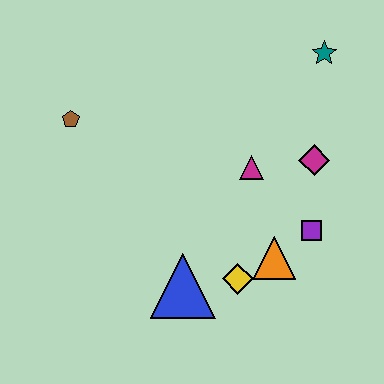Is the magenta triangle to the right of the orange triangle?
No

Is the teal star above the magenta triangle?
Yes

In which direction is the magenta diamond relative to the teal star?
The magenta diamond is below the teal star.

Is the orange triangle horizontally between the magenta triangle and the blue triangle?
No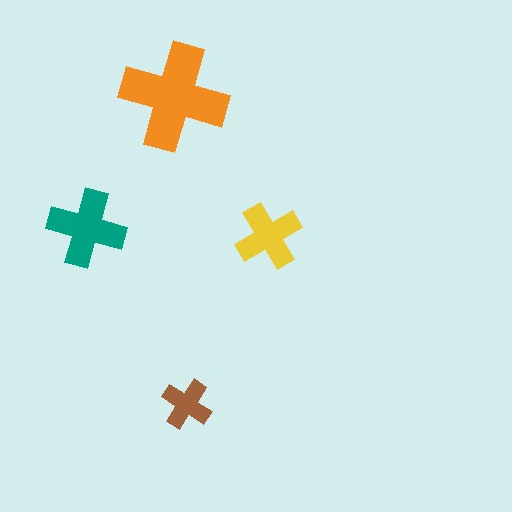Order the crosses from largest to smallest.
the orange one, the teal one, the yellow one, the brown one.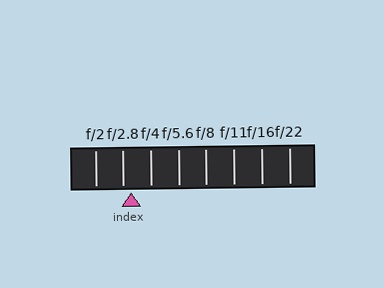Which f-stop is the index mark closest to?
The index mark is closest to f/2.8.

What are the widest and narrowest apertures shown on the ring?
The widest aperture shown is f/2 and the narrowest is f/22.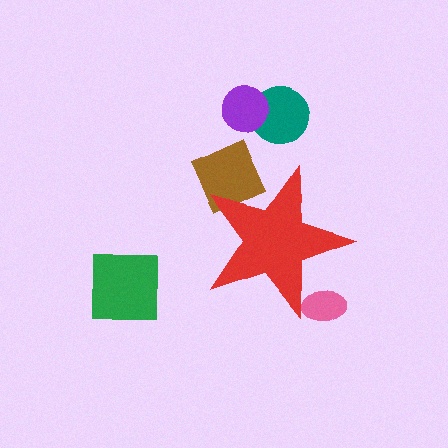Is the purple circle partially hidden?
No, the purple circle is fully visible.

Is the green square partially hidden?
No, the green square is fully visible.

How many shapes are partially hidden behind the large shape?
2 shapes are partially hidden.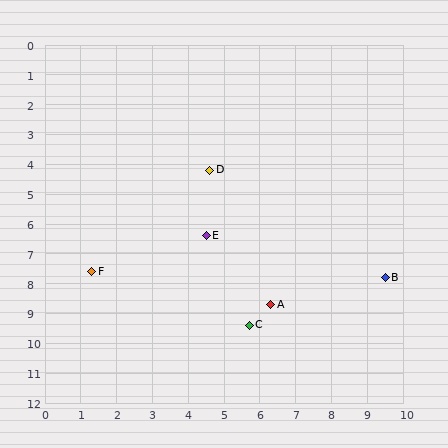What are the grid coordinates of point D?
Point D is at approximately (4.6, 4.2).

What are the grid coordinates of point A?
Point A is at approximately (6.3, 8.7).